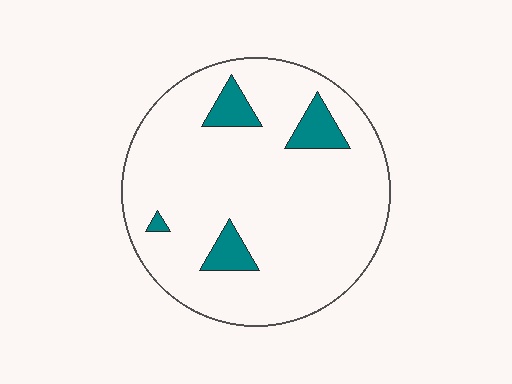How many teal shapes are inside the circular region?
4.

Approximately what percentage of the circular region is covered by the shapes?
Approximately 10%.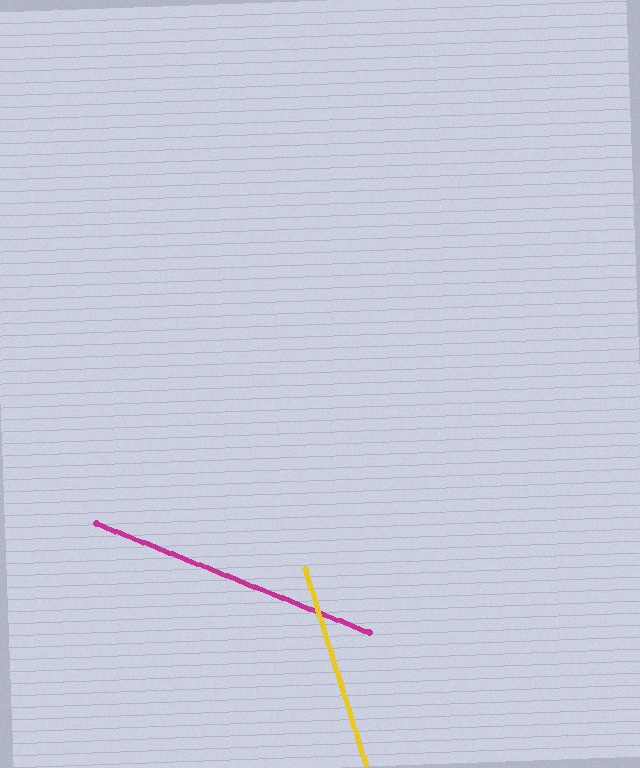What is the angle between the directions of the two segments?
Approximately 51 degrees.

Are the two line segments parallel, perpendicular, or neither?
Neither parallel nor perpendicular — they differ by about 51°.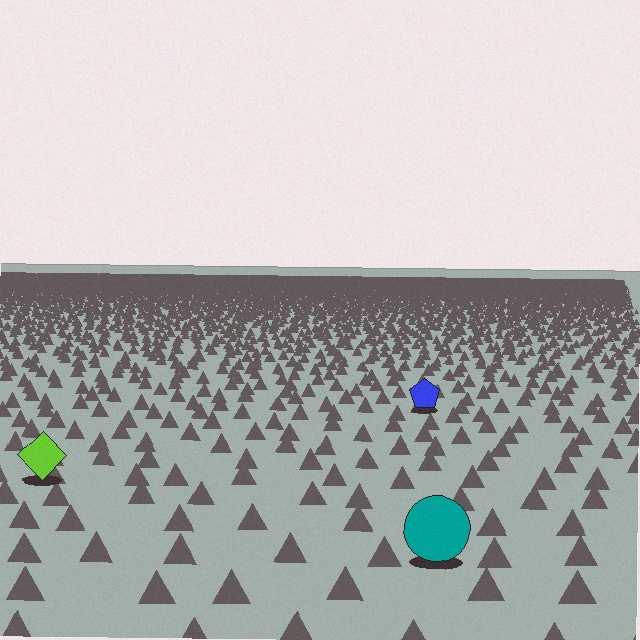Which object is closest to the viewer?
The teal circle is closest. The texture marks near it are larger and more spread out.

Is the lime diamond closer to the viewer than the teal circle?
No. The teal circle is closer — you can tell from the texture gradient: the ground texture is coarser near it.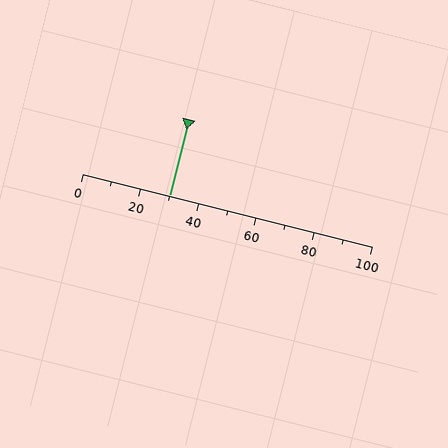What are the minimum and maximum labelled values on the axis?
The axis runs from 0 to 100.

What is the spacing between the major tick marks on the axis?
The major ticks are spaced 20 apart.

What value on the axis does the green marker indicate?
The marker indicates approximately 30.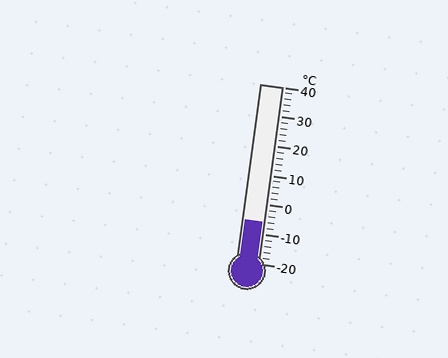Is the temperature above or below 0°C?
The temperature is below 0°C.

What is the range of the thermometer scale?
The thermometer scale ranges from -20°C to 40°C.